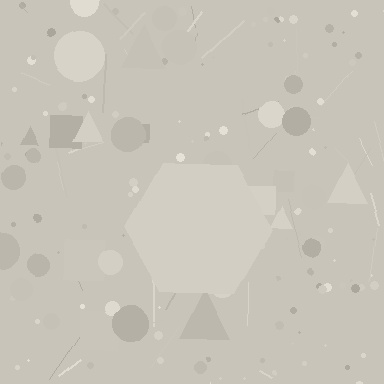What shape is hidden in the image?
A hexagon is hidden in the image.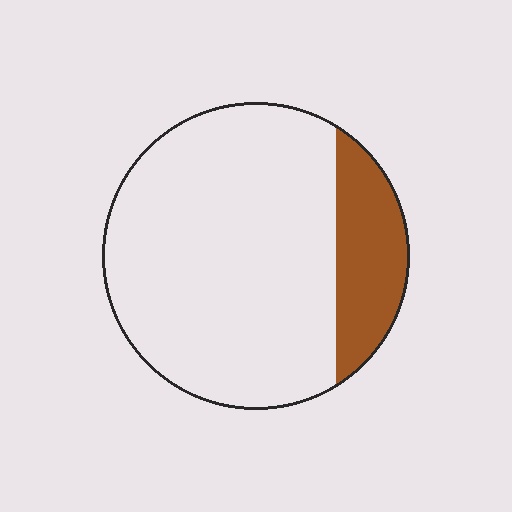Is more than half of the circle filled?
No.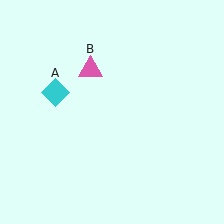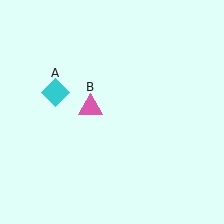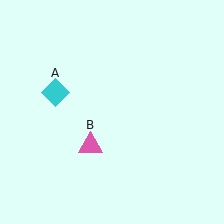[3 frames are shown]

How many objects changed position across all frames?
1 object changed position: pink triangle (object B).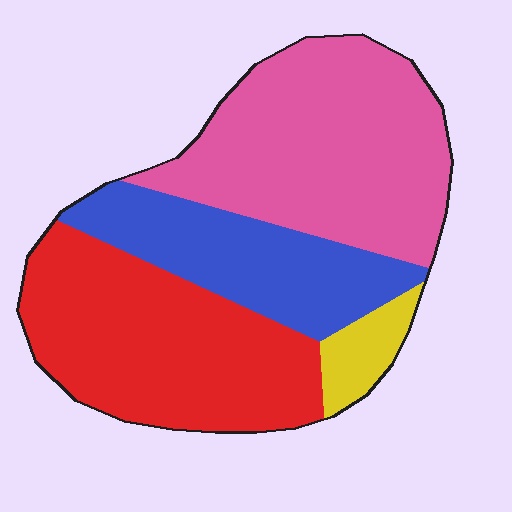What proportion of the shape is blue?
Blue takes up between a sixth and a third of the shape.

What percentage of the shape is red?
Red covers 35% of the shape.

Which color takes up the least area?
Yellow, at roughly 5%.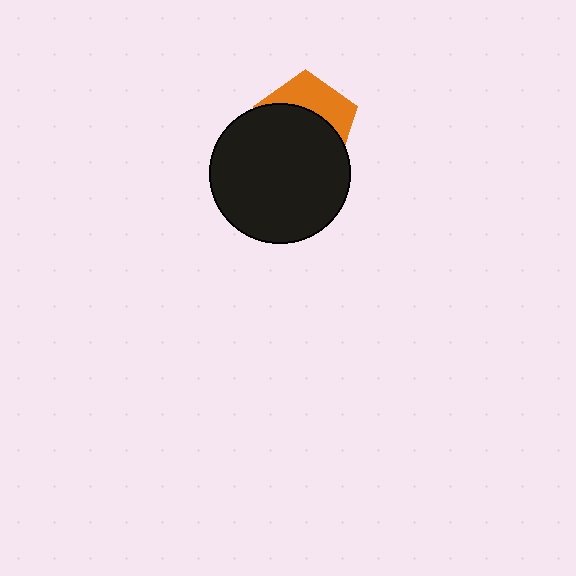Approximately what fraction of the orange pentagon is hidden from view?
Roughly 62% of the orange pentagon is hidden behind the black circle.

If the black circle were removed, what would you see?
You would see the complete orange pentagon.